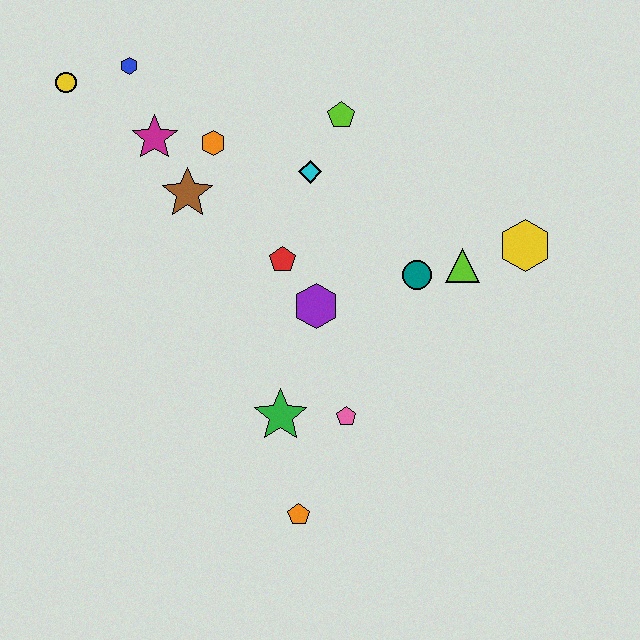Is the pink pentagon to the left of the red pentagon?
No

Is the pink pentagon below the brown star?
Yes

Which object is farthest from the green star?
The yellow circle is farthest from the green star.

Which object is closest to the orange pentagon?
The green star is closest to the orange pentagon.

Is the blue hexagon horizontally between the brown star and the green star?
No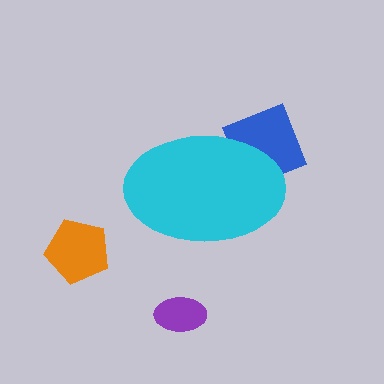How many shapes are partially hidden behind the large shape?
1 shape is partially hidden.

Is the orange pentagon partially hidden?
No, the orange pentagon is fully visible.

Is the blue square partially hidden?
Yes, the blue square is partially hidden behind the cyan ellipse.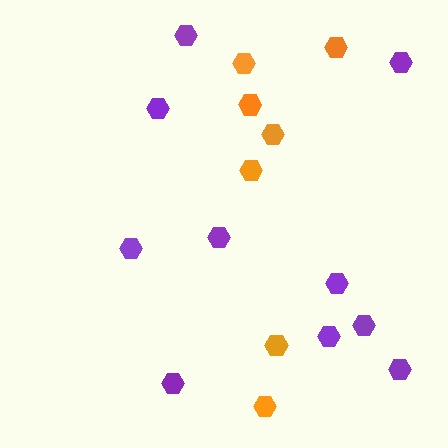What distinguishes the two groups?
There are 2 groups: one group of orange hexagons (7) and one group of purple hexagons (10).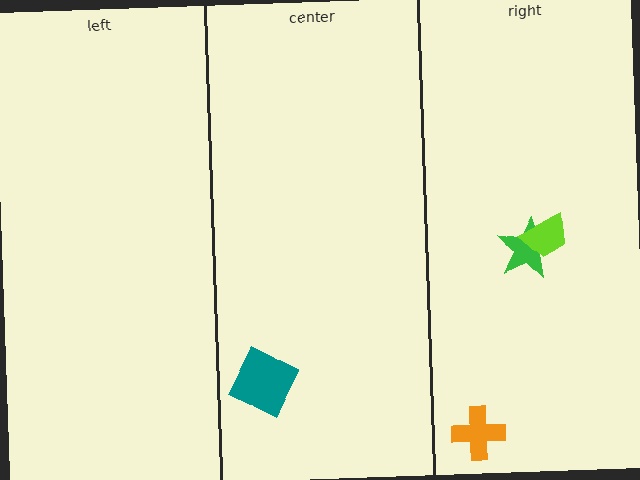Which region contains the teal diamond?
The center region.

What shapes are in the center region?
The teal diamond.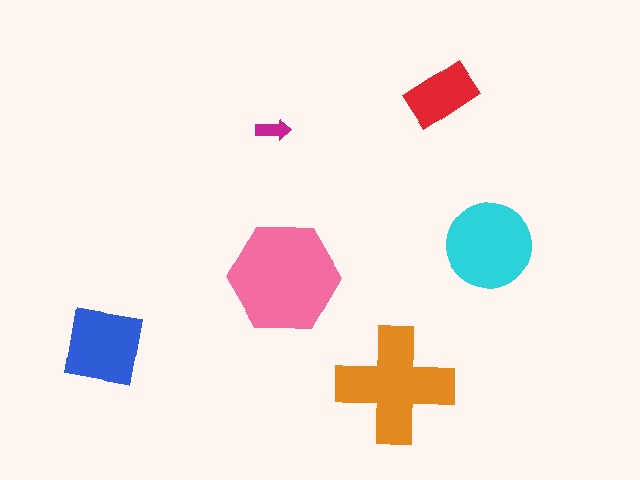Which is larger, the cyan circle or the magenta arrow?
The cyan circle.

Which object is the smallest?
The magenta arrow.